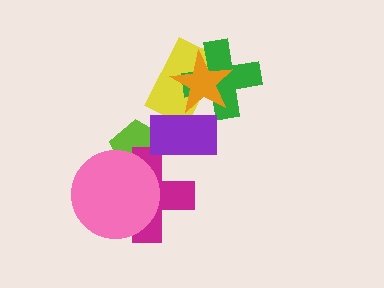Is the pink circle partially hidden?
No, no other shape covers it.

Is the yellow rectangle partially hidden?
Yes, it is partially covered by another shape.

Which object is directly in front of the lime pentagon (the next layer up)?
The magenta cross is directly in front of the lime pentagon.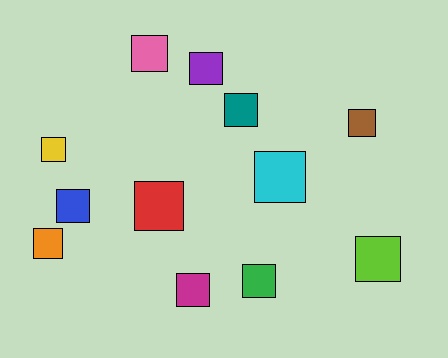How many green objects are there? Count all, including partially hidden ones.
There is 1 green object.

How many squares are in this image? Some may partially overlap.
There are 12 squares.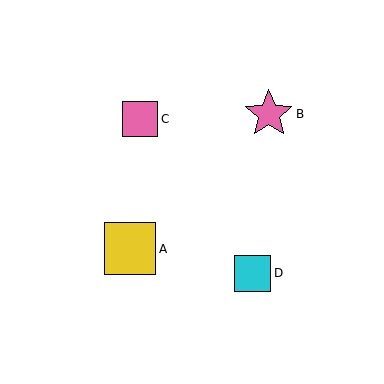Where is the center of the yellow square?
The center of the yellow square is at (130, 249).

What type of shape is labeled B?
Shape B is a pink star.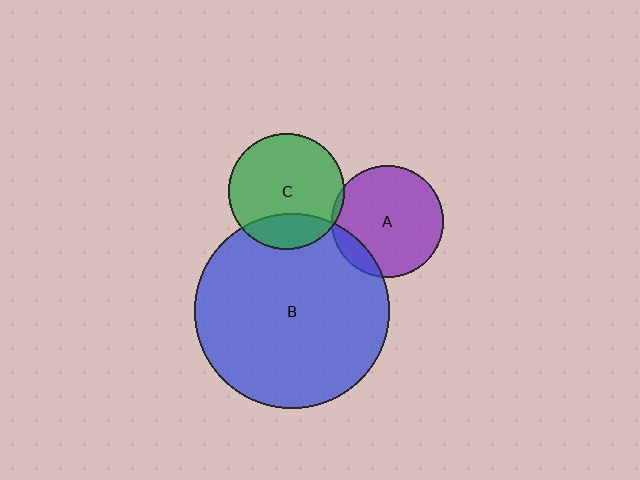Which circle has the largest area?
Circle B (blue).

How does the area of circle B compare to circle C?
Approximately 2.9 times.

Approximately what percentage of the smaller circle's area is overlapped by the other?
Approximately 5%.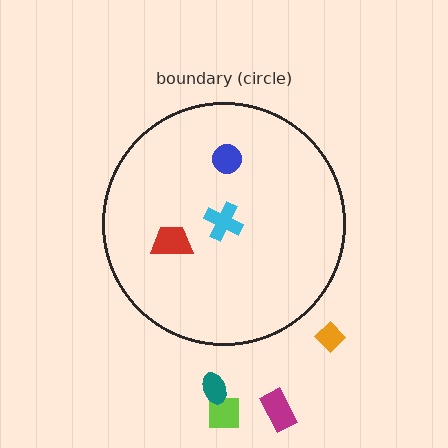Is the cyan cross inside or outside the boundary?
Inside.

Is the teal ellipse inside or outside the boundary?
Outside.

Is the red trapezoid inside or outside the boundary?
Inside.